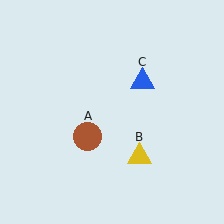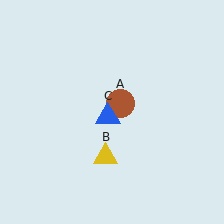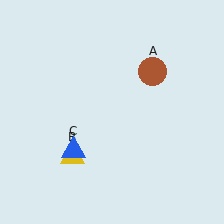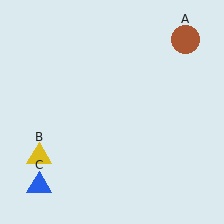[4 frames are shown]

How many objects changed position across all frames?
3 objects changed position: brown circle (object A), yellow triangle (object B), blue triangle (object C).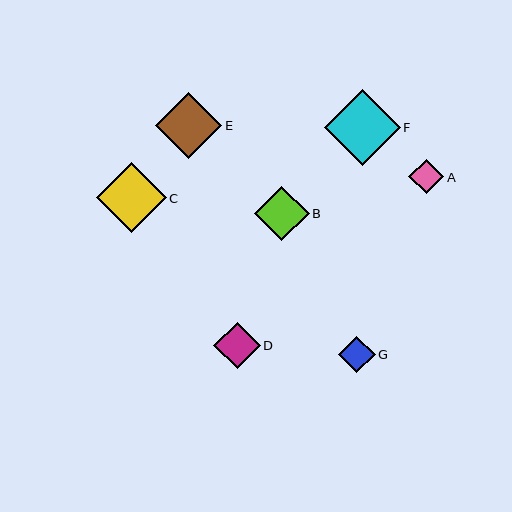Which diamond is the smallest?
Diamond A is the smallest with a size of approximately 35 pixels.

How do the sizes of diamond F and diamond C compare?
Diamond F and diamond C are approximately the same size.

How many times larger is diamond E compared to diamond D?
Diamond E is approximately 1.4 times the size of diamond D.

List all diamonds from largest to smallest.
From largest to smallest: F, C, E, B, D, G, A.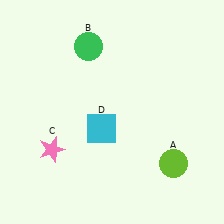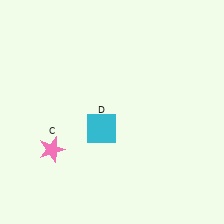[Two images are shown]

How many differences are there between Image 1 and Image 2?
There are 2 differences between the two images.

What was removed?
The lime circle (A), the green circle (B) were removed in Image 2.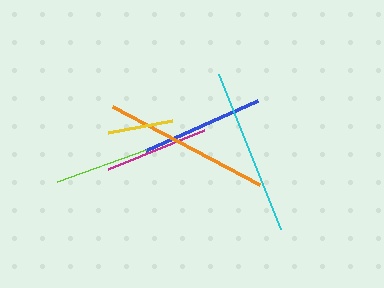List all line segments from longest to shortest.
From longest to shortest: orange, cyan, blue, magenta, lime, yellow.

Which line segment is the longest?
The orange line is the longest at approximately 167 pixels.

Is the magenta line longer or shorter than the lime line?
The magenta line is longer than the lime line.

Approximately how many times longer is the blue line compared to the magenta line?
The blue line is approximately 1.2 times the length of the magenta line.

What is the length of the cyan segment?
The cyan segment is approximately 166 pixels long.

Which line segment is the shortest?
The yellow line is the shortest at approximately 65 pixels.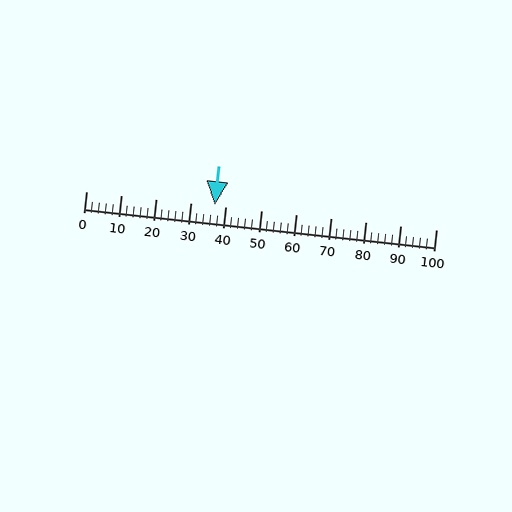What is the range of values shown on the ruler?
The ruler shows values from 0 to 100.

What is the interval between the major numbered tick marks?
The major tick marks are spaced 10 units apart.